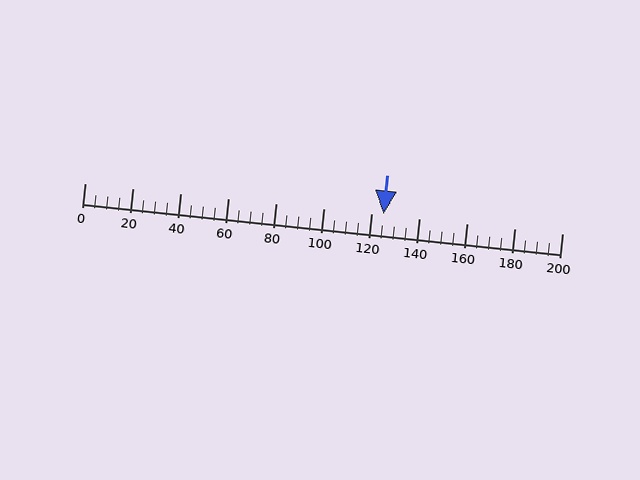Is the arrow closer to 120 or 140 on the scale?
The arrow is closer to 120.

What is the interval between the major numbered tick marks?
The major tick marks are spaced 20 units apart.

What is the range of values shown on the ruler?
The ruler shows values from 0 to 200.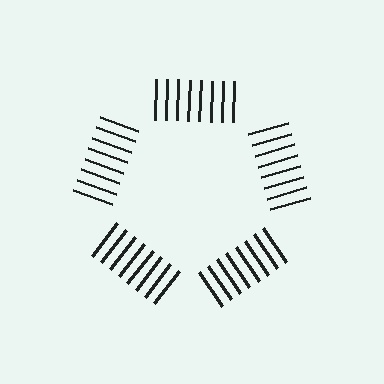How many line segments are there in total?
40 — 8 along each of the 5 edges.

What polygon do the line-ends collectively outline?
An illusory pentagon — the line segments terminate on its edges but no continuous stroke is drawn.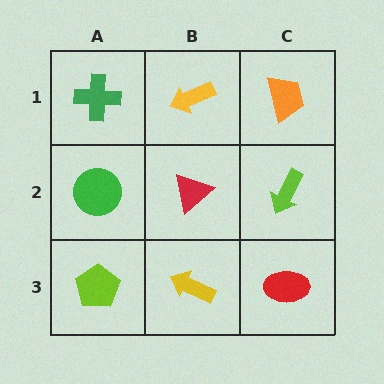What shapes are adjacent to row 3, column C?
A lime arrow (row 2, column C), a yellow arrow (row 3, column B).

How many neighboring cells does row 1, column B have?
3.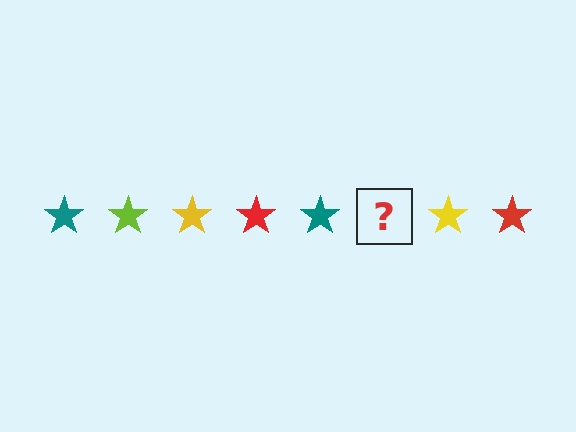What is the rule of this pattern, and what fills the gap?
The rule is that the pattern cycles through teal, lime, yellow, red stars. The gap should be filled with a lime star.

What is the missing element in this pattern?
The missing element is a lime star.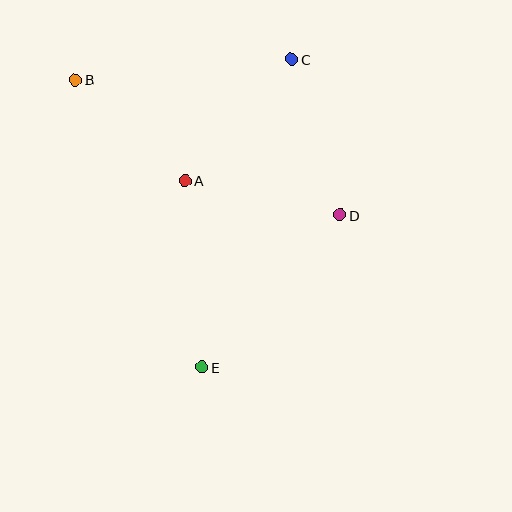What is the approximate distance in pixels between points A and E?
The distance between A and E is approximately 187 pixels.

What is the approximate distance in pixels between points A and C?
The distance between A and C is approximately 162 pixels.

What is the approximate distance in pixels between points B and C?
The distance between B and C is approximately 217 pixels.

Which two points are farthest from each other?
Points C and E are farthest from each other.